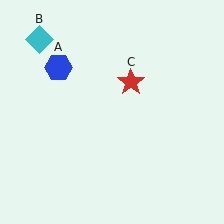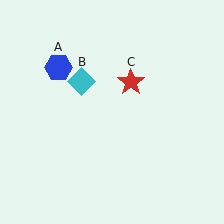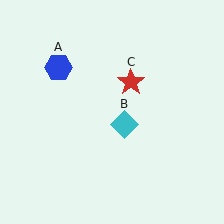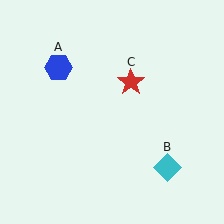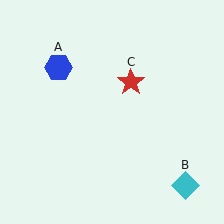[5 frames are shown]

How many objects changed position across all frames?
1 object changed position: cyan diamond (object B).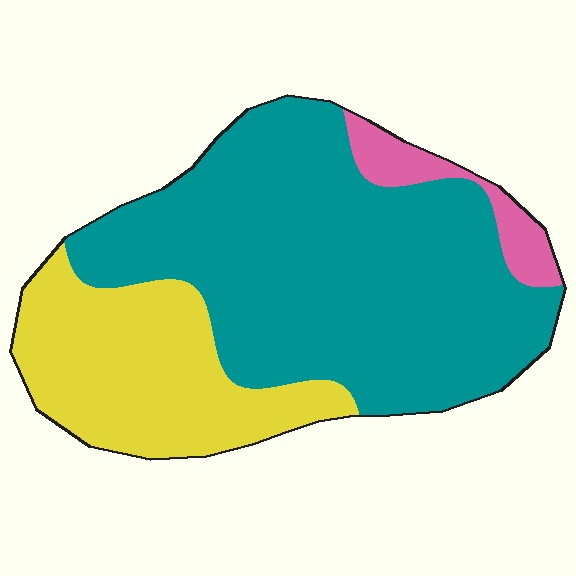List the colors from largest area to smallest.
From largest to smallest: teal, yellow, pink.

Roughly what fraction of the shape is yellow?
Yellow covers 28% of the shape.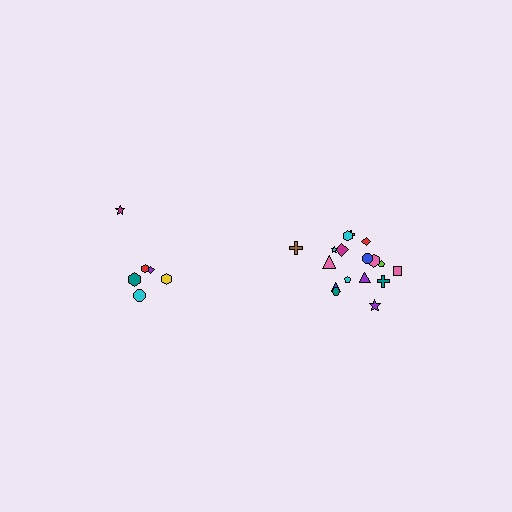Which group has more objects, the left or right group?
The right group.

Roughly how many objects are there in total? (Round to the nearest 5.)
Roughly 25 objects in total.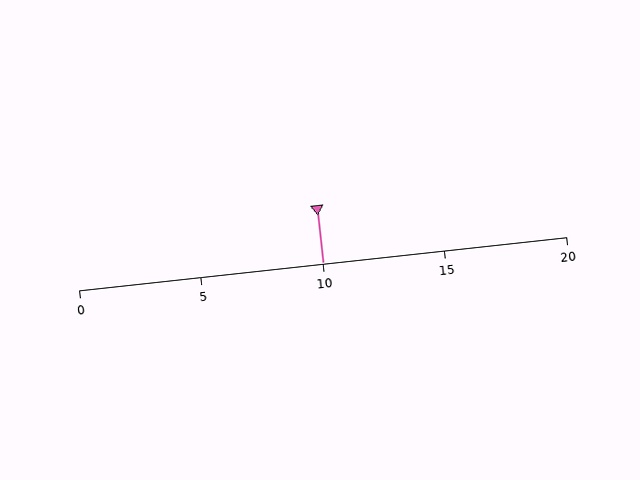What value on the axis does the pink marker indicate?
The marker indicates approximately 10.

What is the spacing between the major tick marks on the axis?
The major ticks are spaced 5 apart.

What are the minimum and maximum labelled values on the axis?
The axis runs from 0 to 20.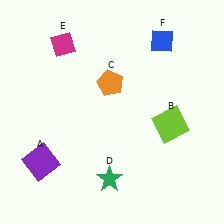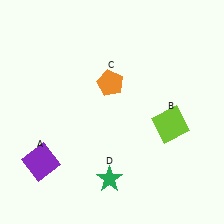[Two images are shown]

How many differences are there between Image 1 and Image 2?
There are 2 differences between the two images.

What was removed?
The blue diamond (F), the magenta diamond (E) were removed in Image 2.